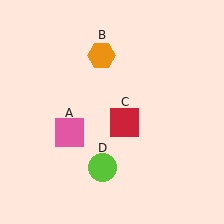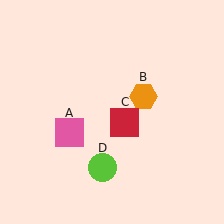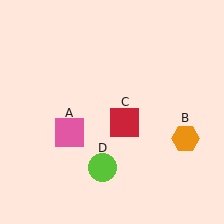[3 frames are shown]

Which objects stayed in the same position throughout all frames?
Pink square (object A) and red square (object C) and lime circle (object D) remained stationary.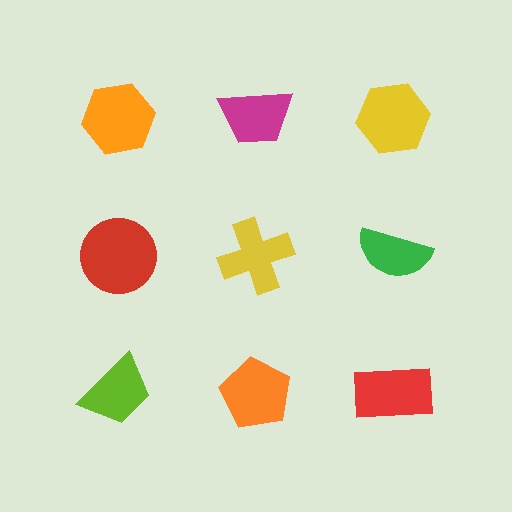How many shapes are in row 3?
3 shapes.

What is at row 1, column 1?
An orange hexagon.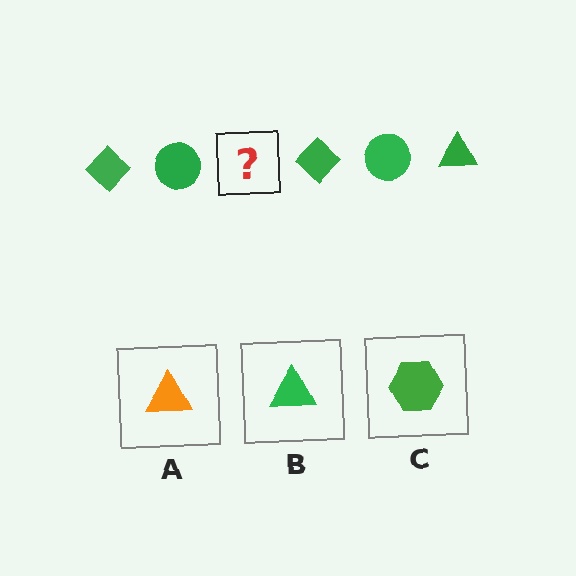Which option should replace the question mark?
Option B.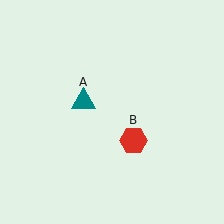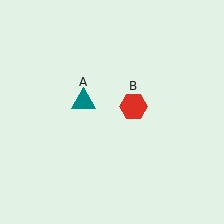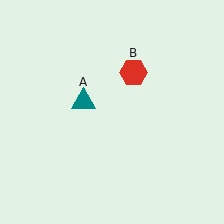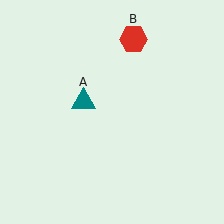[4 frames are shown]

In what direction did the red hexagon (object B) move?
The red hexagon (object B) moved up.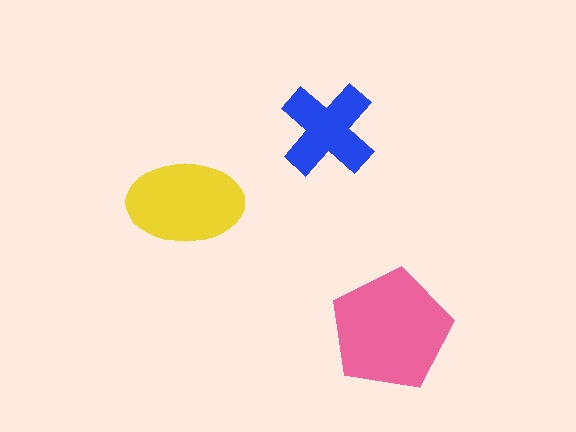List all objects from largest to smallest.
The pink pentagon, the yellow ellipse, the blue cross.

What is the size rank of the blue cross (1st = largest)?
3rd.